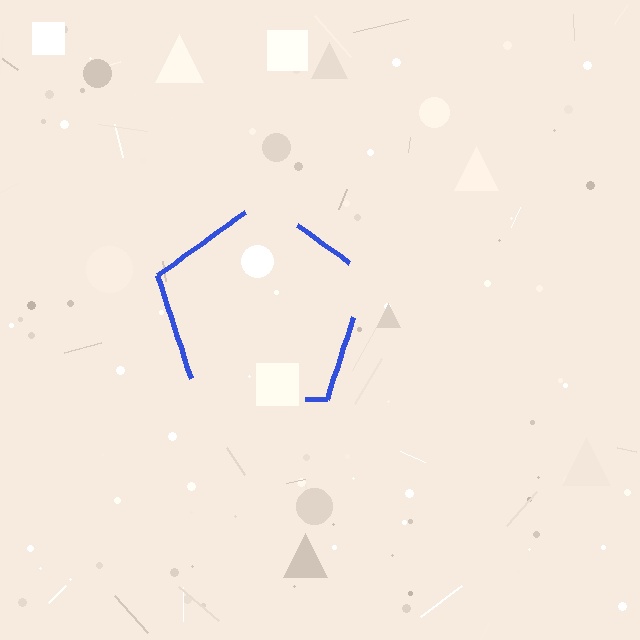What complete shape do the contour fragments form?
The contour fragments form a pentagon.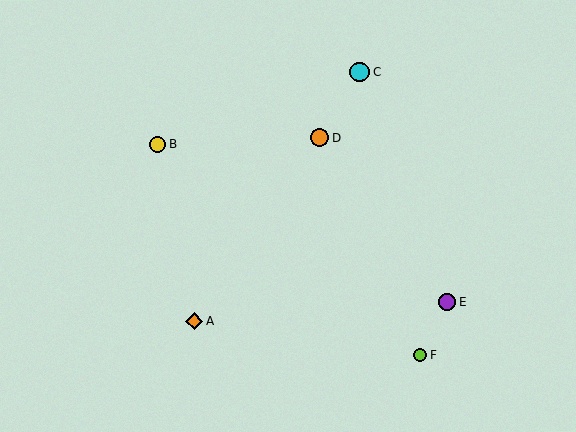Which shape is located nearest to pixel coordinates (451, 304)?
The purple circle (labeled E) at (447, 302) is nearest to that location.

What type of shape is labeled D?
Shape D is an orange circle.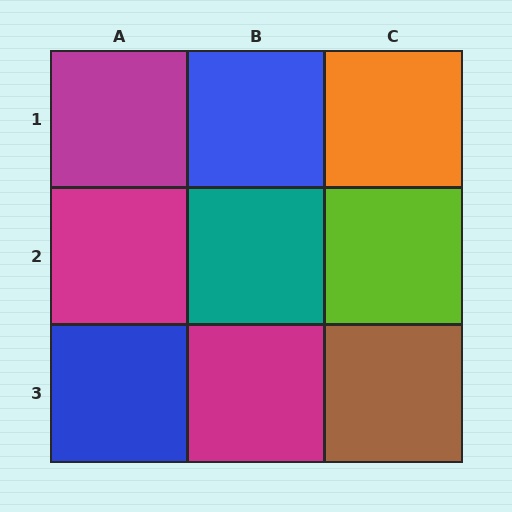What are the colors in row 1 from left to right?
Magenta, blue, orange.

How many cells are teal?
1 cell is teal.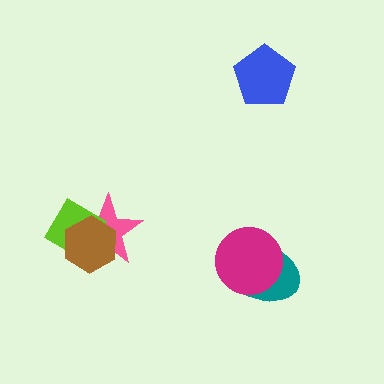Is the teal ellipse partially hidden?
Yes, it is partially covered by another shape.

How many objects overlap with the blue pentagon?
0 objects overlap with the blue pentagon.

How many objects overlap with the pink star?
2 objects overlap with the pink star.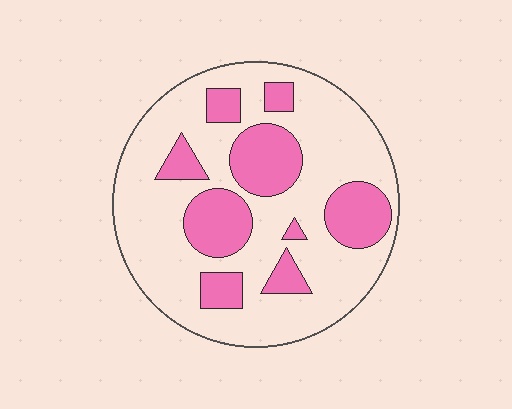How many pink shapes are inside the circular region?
9.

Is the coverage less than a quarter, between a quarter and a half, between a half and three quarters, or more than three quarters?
Between a quarter and a half.